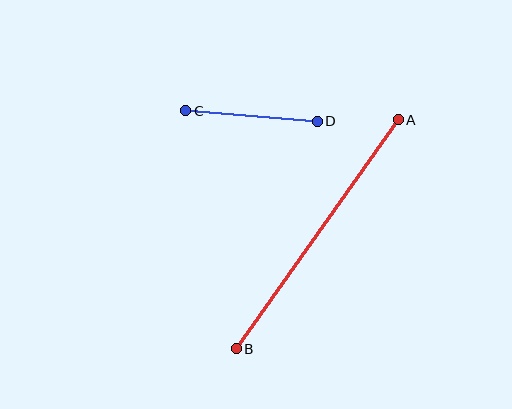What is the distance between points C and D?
The distance is approximately 132 pixels.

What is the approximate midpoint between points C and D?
The midpoint is at approximately (252, 116) pixels.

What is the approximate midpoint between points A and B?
The midpoint is at approximately (317, 234) pixels.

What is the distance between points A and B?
The distance is approximately 281 pixels.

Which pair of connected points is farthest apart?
Points A and B are farthest apart.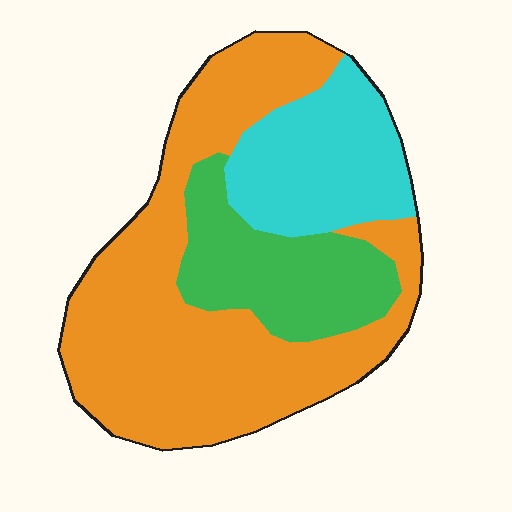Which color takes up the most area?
Orange, at roughly 55%.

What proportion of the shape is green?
Green takes up less than a quarter of the shape.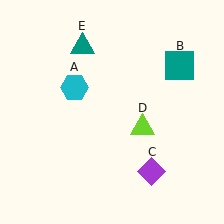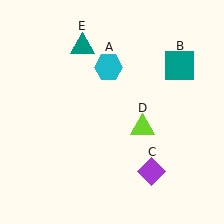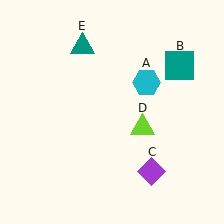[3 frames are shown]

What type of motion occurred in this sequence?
The cyan hexagon (object A) rotated clockwise around the center of the scene.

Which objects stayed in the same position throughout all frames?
Teal square (object B) and purple diamond (object C) and lime triangle (object D) and teal triangle (object E) remained stationary.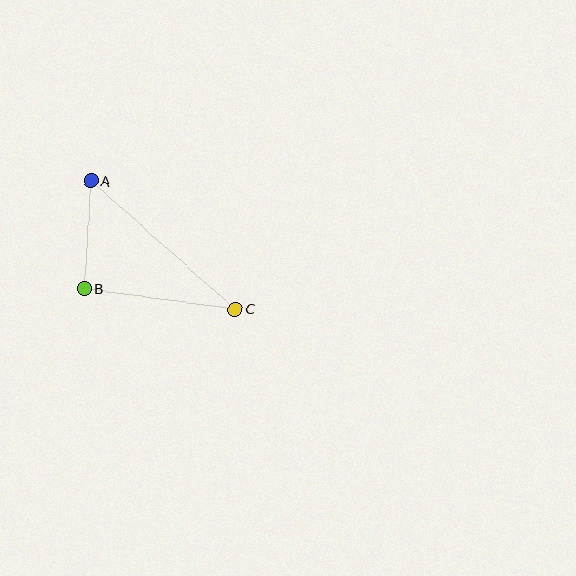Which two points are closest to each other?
Points A and B are closest to each other.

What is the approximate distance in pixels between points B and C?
The distance between B and C is approximately 152 pixels.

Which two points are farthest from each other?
Points A and C are farthest from each other.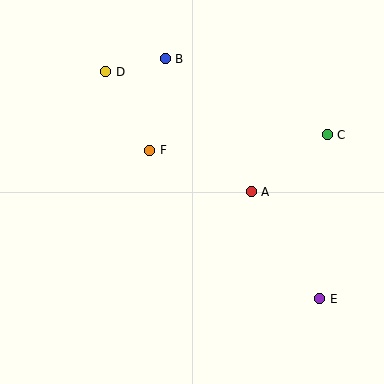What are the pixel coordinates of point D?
Point D is at (106, 72).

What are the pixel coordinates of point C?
Point C is at (327, 135).